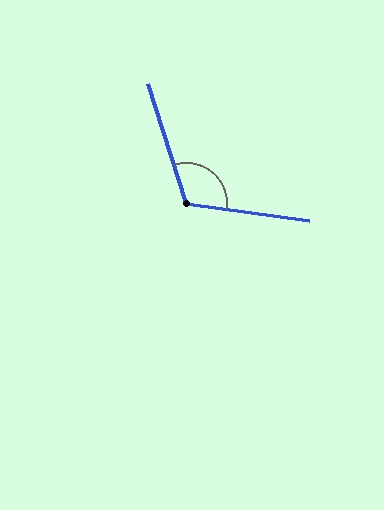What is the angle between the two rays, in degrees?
Approximately 116 degrees.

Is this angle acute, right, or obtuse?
It is obtuse.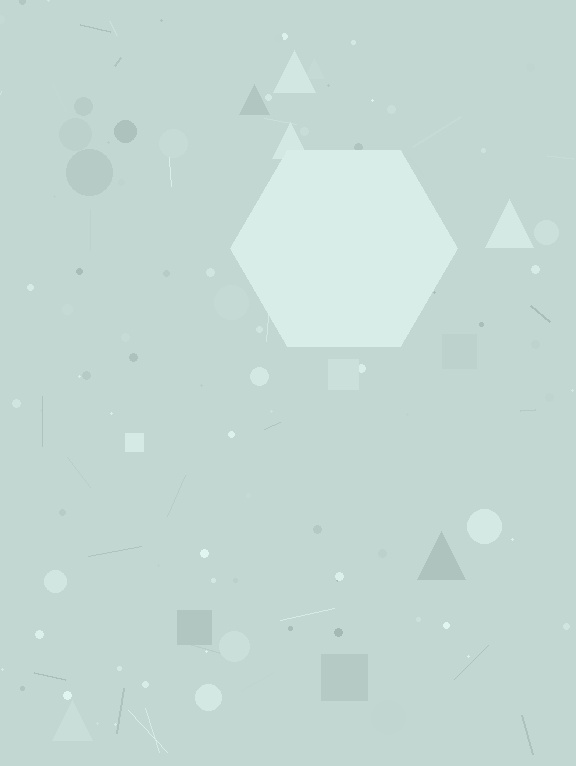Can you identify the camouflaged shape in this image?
The camouflaged shape is a hexagon.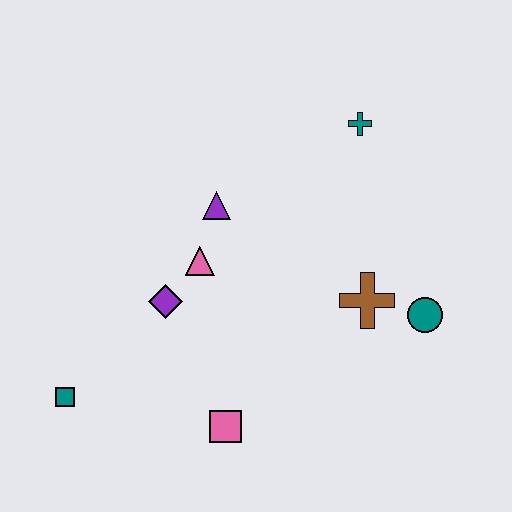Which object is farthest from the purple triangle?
The teal square is farthest from the purple triangle.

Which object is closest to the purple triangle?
The pink triangle is closest to the purple triangle.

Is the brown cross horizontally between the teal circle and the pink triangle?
Yes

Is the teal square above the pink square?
Yes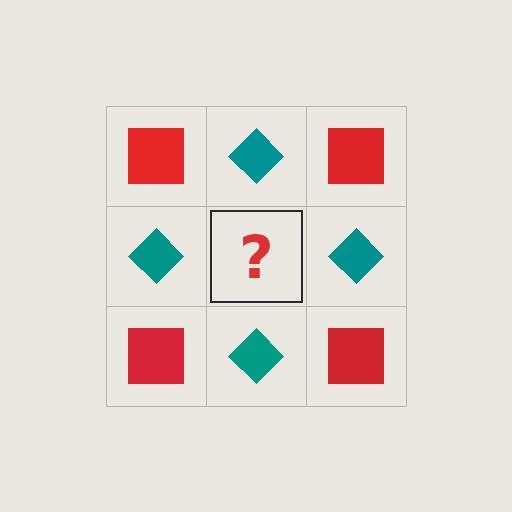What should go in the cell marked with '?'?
The missing cell should contain a red square.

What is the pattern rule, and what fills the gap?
The rule is that it alternates red square and teal diamond in a checkerboard pattern. The gap should be filled with a red square.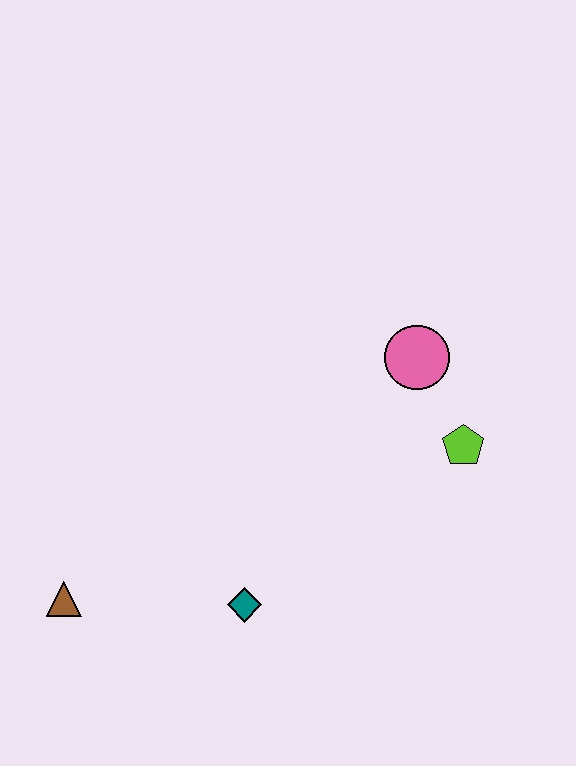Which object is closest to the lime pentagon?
The pink circle is closest to the lime pentagon.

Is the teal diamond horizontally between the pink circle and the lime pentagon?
No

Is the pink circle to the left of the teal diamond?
No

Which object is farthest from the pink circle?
The brown triangle is farthest from the pink circle.